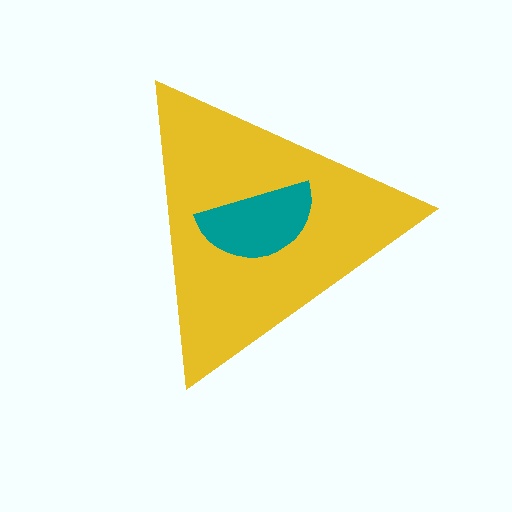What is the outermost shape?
The yellow triangle.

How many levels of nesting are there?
2.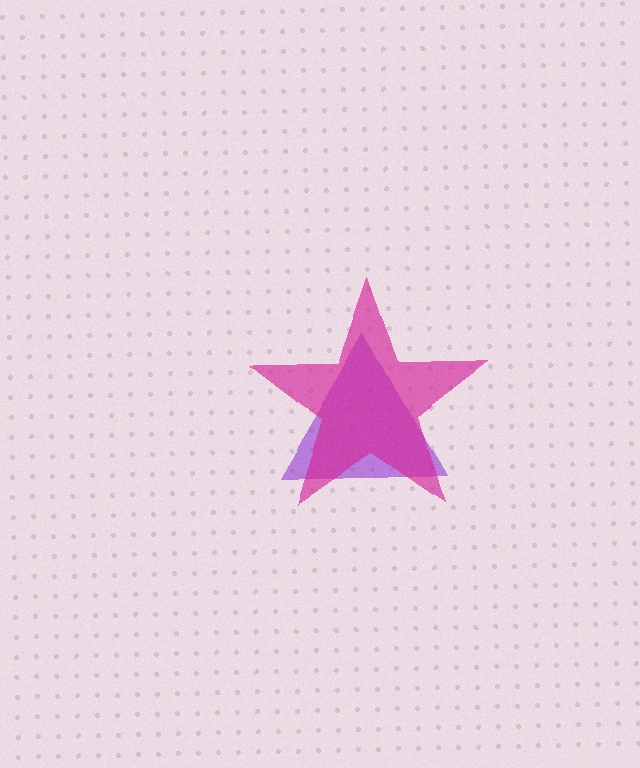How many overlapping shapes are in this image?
There are 2 overlapping shapes in the image.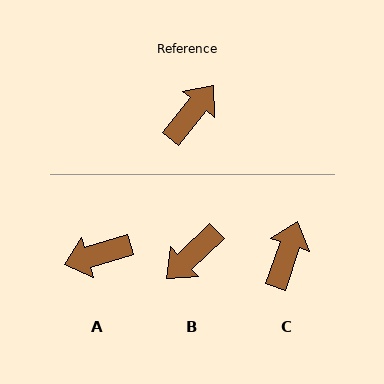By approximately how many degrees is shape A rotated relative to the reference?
Approximately 146 degrees counter-clockwise.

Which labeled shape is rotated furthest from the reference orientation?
B, about 172 degrees away.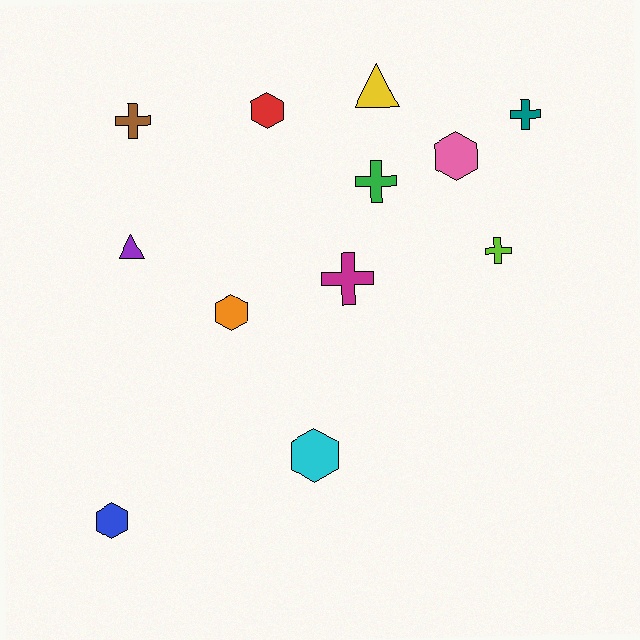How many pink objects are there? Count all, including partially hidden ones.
There is 1 pink object.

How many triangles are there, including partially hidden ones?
There are 2 triangles.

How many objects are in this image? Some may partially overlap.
There are 12 objects.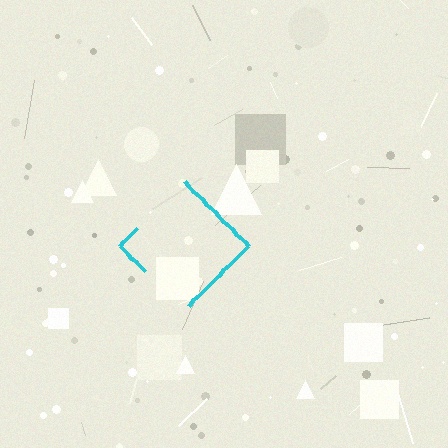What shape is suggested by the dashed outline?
The dashed outline suggests a diamond.